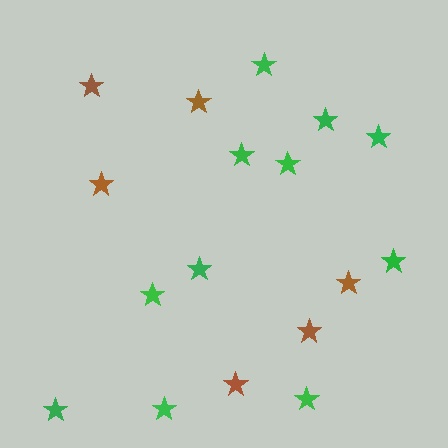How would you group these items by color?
There are 2 groups: one group of brown stars (6) and one group of green stars (11).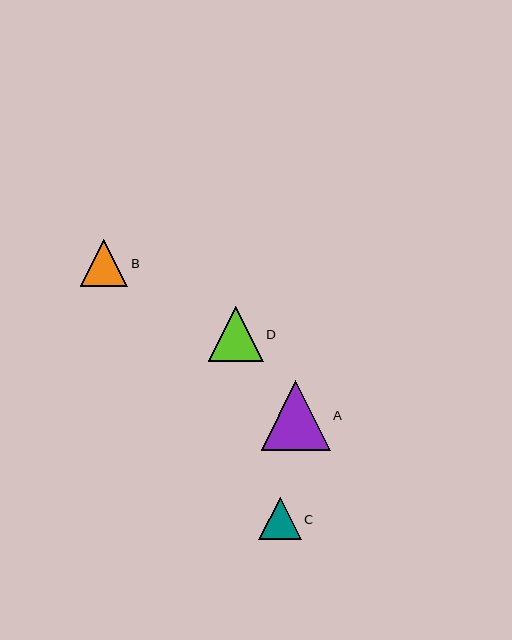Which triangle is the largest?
Triangle A is the largest with a size of approximately 69 pixels.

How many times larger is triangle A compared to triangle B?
Triangle A is approximately 1.5 times the size of triangle B.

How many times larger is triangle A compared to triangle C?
Triangle A is approximately 1.6 times the size of triangle C.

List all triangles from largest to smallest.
From largest to smallest: A, D, B, C.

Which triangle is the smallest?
Triangle C is the smallest with a size of approximately 43 pixels.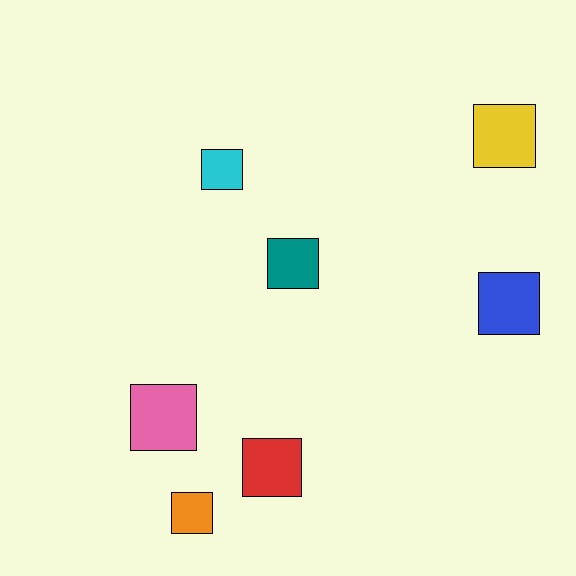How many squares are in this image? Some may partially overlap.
There are 7 squares.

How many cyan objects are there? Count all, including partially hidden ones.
There is 1 cyan object.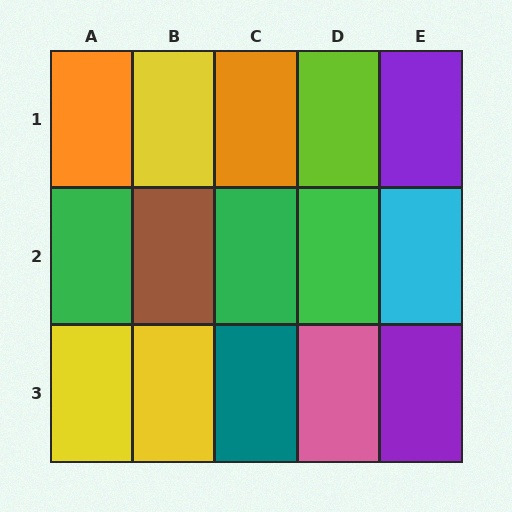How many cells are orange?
2 cells are orange.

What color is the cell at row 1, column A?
Orange.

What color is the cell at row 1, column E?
Purple.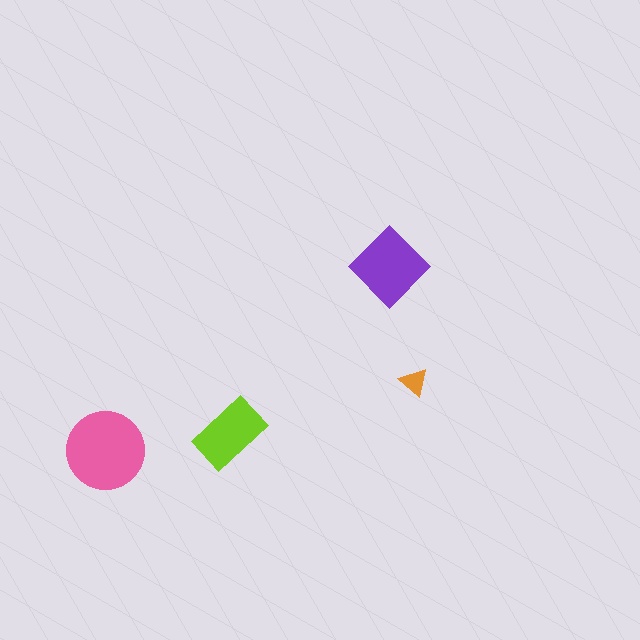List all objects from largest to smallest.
The pink circle, the purple diamond, the lime rectangle, the orange triangle.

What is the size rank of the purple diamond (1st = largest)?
2nd.